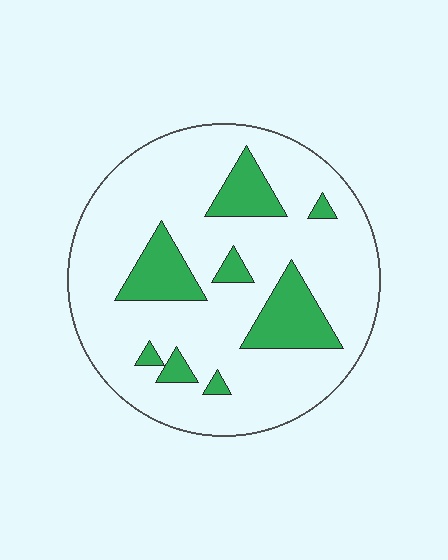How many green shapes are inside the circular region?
8.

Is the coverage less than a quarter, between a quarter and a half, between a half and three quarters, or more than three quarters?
Less than a quarter.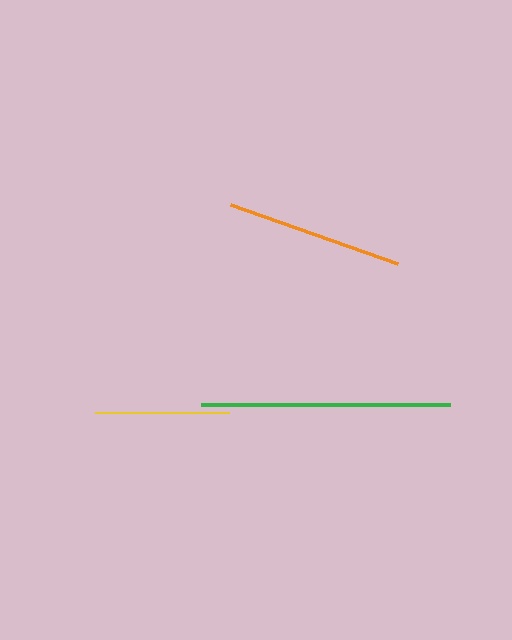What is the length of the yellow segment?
The yellow segment is approximately 134 pixels long.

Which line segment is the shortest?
The yellow line is the shortest at approximately 134 pixels.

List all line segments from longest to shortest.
From longest to shortest: green, orange, yellow.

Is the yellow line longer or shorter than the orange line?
The orange line is longer than the yellow line.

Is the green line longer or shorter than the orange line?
The green line is longer than the orange line.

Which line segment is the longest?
The green line is the longest at approximately 249 pixels.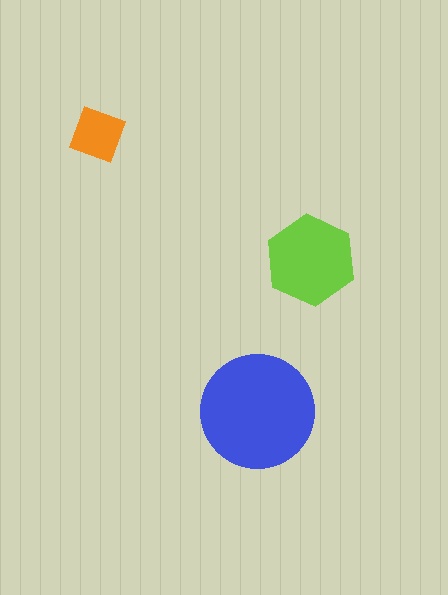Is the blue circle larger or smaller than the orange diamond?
Larger.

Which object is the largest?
The blue circle.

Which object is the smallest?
The orange diamond.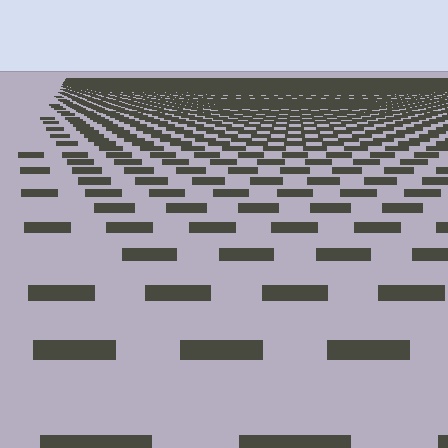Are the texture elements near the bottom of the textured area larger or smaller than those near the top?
Larger. Near the bottom, elements are closer to the viewer and appear at a bigger on-screen size.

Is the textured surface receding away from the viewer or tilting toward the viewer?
The surface is receding away from the viewer. Texture elements get smaller and denser toward the top.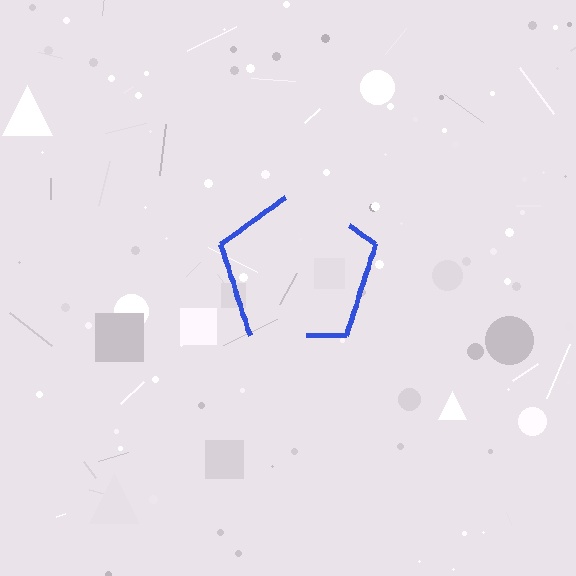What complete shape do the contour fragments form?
The contour fragments form a pentagon.